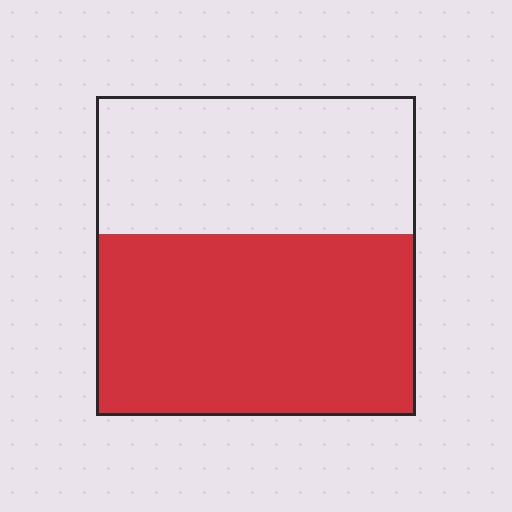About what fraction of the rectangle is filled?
About three fifths (3/5).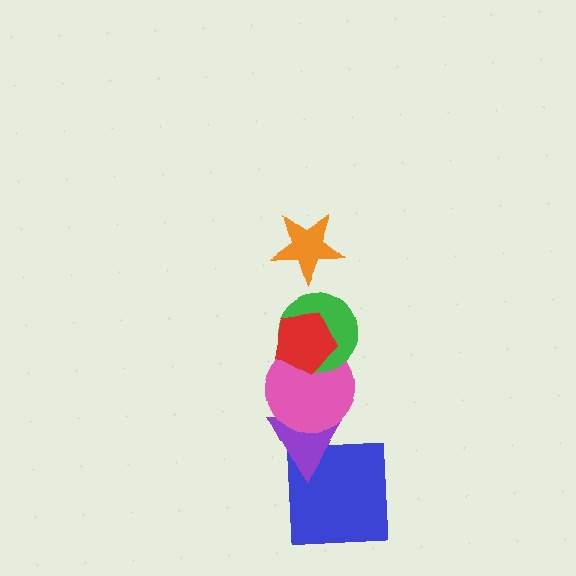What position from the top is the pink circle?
The pink circle is 4th from the top.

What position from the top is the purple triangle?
The purple triangle is 5th from the top.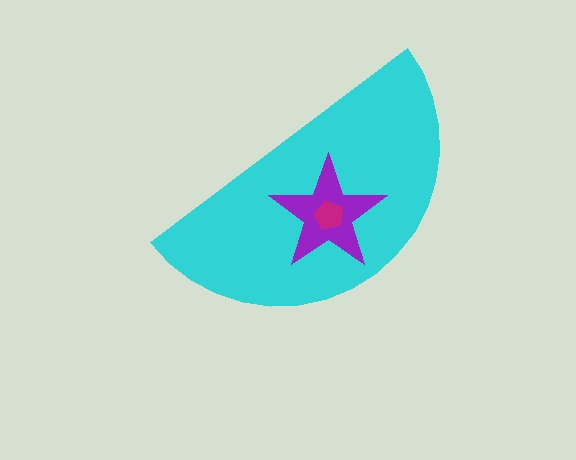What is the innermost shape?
The magenta pentagon.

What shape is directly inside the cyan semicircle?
The purple star.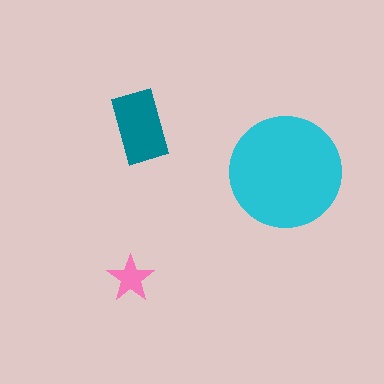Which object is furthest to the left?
The pink star is leftmost.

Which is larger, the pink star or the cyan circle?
The cyan circle.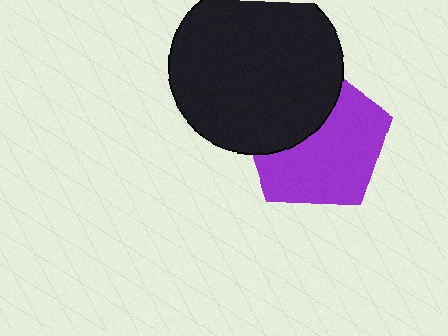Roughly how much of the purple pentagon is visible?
About half of it is visible (roughly 62%).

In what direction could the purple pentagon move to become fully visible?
The purple pentagon could move toward the lower-right. That would shift it out from behind the black circle entirely.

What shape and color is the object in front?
The object in front is a black circle.